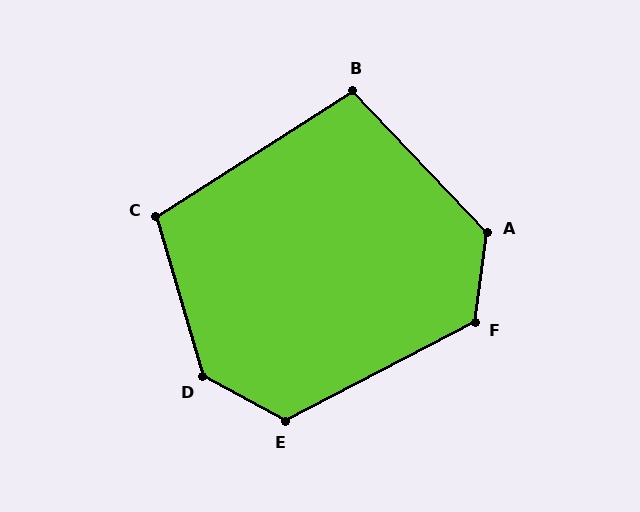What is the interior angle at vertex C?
Approximately 107 degrees (obtuse).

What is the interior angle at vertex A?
Approximately 129 degrees (obtuse).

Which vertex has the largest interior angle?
D, at approximately 134 degrees.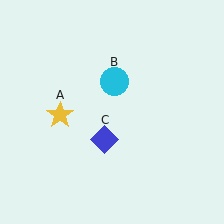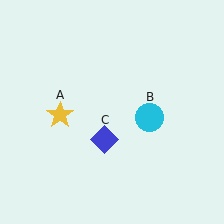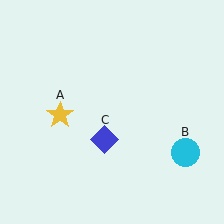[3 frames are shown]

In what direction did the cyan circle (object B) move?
The cyan circle (object B) moved down and to the right.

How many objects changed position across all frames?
1 object changed position: cyan circle (object B).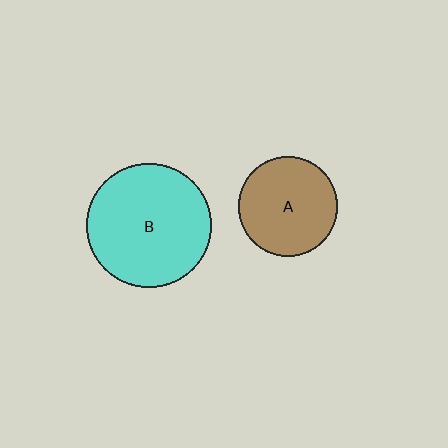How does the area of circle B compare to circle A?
Approximately 1.6 times.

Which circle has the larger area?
Circle B (cyan).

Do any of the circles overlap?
No, none of the circles overlap.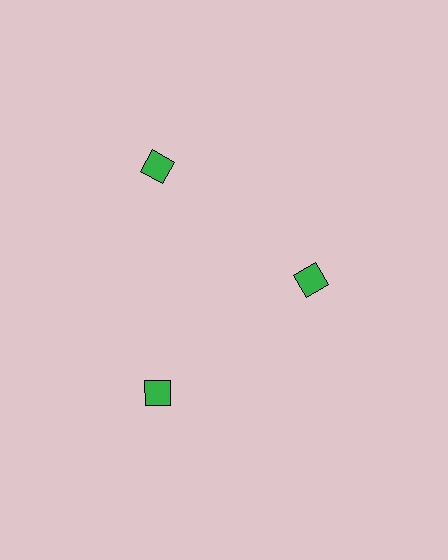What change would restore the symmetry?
The symmetry would be restored by moving it outward, back onto the ring so that all 3 diamonds sit at equal angles and equal distance from the center.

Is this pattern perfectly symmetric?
No. The 3 green diamonds are arranged in a ring, but one element near the 3 o'clock position is pulled inward toward the center, breaking the 3-fold rotational symmetry.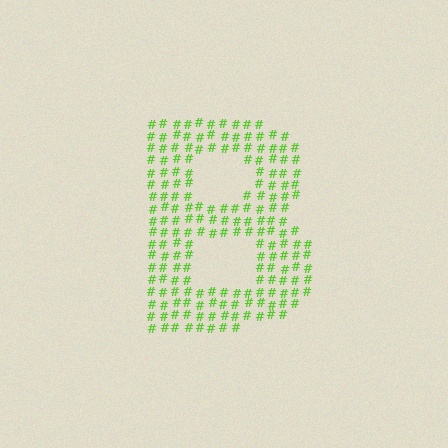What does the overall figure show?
The overall figure shows the letter B.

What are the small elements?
The small elements are hash symbols.